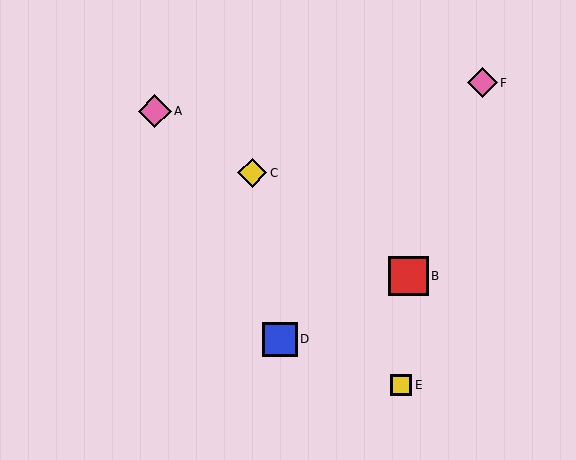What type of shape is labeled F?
Shape F is a pink diamond.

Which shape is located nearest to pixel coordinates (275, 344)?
The blue square (labeled D) at (280, 340) is nearest to that location.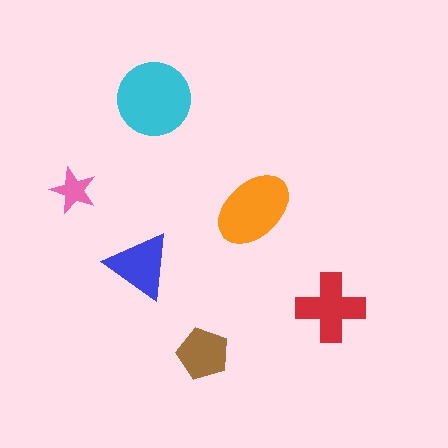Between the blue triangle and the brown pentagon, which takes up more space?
The blue triangle.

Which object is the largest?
The cyan circle.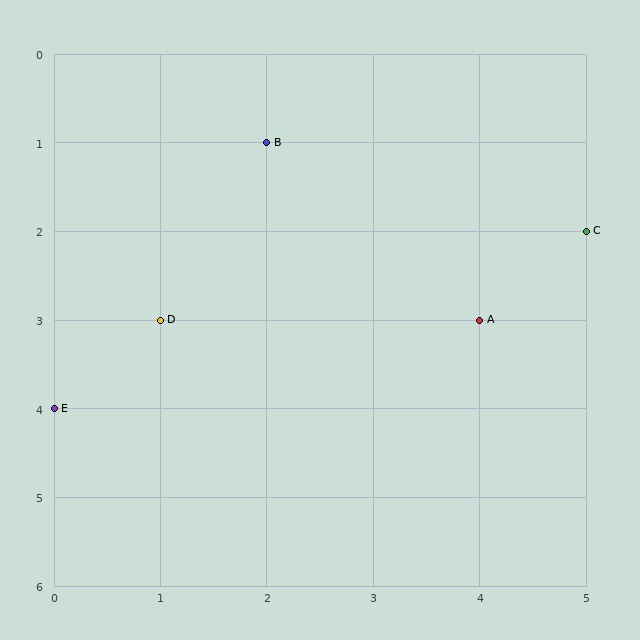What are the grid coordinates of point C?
Point C is at grid coordinates (5, 2).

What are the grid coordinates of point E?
Point E is at grid coordinates (0, 4).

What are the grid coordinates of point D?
Point D is at grid coordinates (1, 3).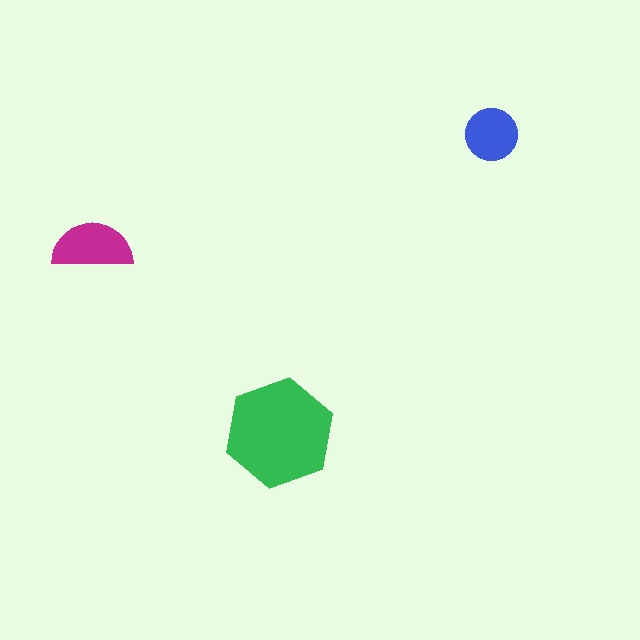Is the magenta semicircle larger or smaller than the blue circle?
Larger.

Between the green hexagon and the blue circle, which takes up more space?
The green hexagon.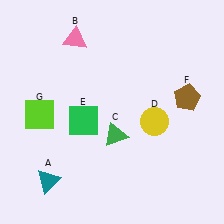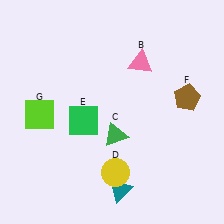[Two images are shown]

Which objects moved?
The objects that moved are: the teal triangle (A), the pink triangle (B), the yellow circle (D).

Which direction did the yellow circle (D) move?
The yellow circle (D) moved down.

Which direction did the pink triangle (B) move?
The pink triangle (B) moved right.